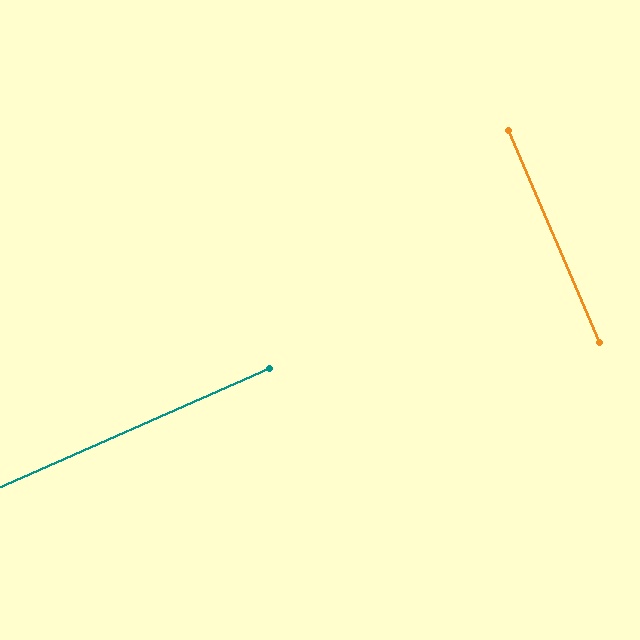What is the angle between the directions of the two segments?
Approximately 89 degrees.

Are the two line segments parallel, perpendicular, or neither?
Perpendicular — they meet at approximately 89°.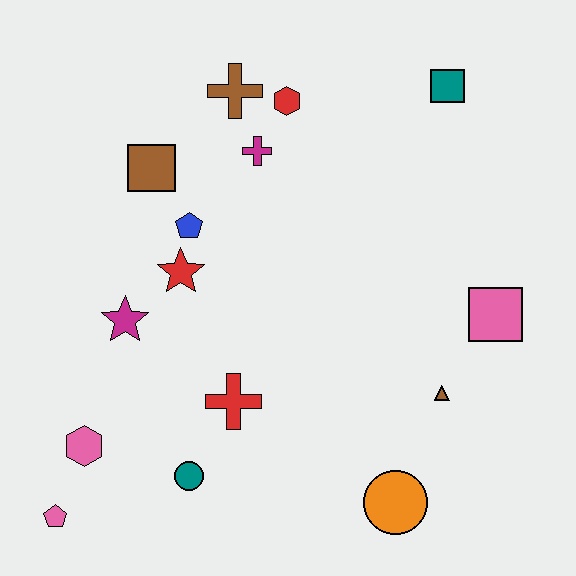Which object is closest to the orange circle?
The brown triangle is closest to the orange circle.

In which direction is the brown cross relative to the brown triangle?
The brown cross is above the brown triangle.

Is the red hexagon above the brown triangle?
Yes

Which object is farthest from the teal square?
The pink pentagon is farthest from the teal square.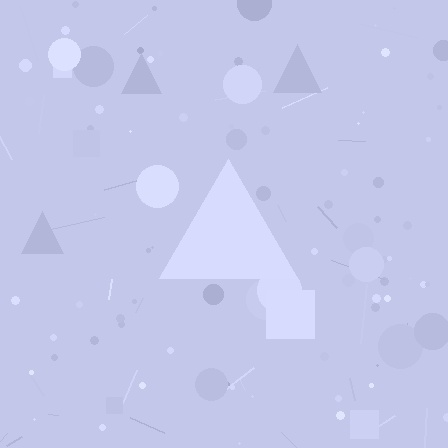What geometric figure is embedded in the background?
A triangle is embedded in the background.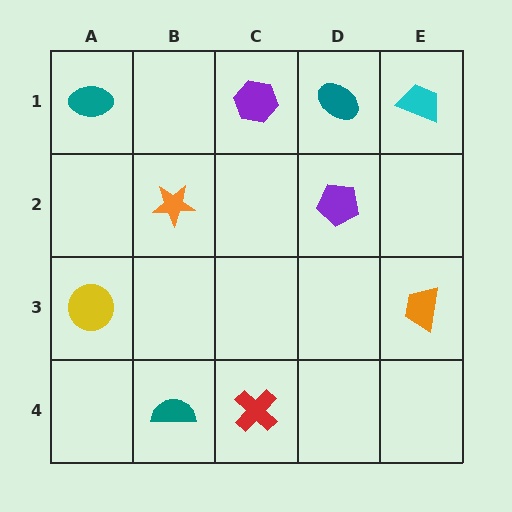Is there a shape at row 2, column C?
No, that cell is empty.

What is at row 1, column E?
A cyan trapezoid.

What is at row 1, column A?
A teal ellipse.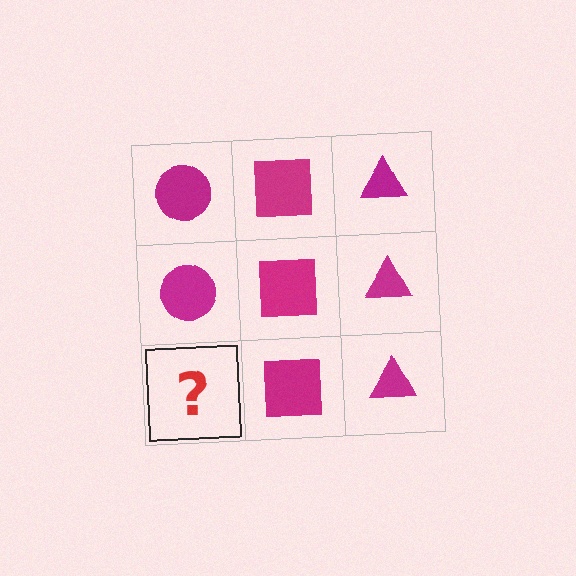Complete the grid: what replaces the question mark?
The question mark should be replaced with a magenta circle.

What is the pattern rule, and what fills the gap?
The rule is that each column has a consistent shape. The gap should be filled with a magenta circle.